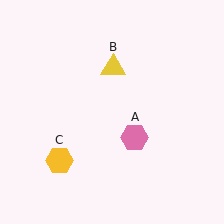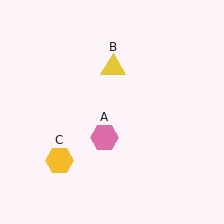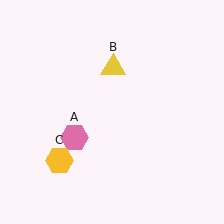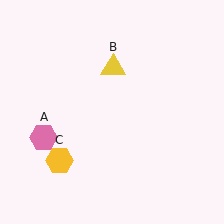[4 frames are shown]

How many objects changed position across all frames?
1 object changed position: pink hexagon (object A).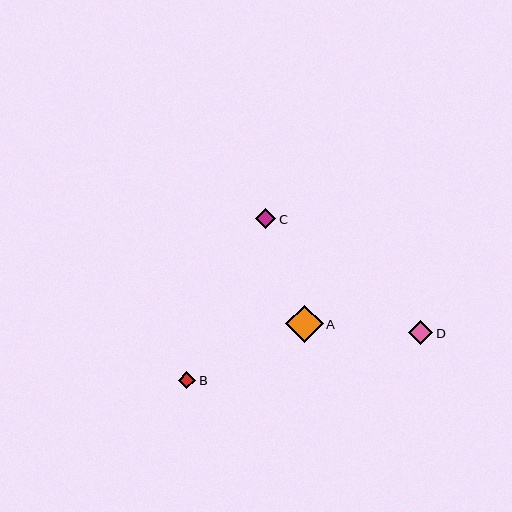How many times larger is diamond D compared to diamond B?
Diamond D is approximately 1.4 times the size of diamond B.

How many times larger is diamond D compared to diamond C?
Diamond D is approximately 1.2 times the size of diamond C.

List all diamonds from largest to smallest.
From largest to smallest: A, D, C, B.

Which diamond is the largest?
Diamond A is the largest with a size of approximately 38 pixels.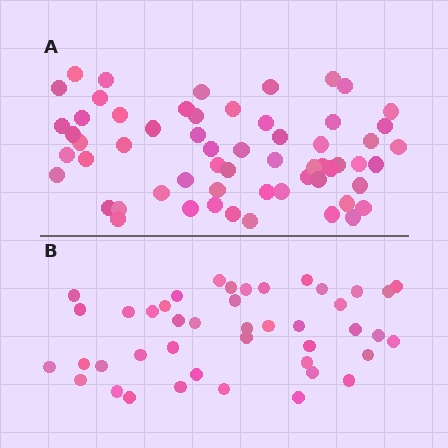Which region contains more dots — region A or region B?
Region A (the top region) has more dots.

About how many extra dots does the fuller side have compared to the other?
Region A has approximately 15 more dots than region B.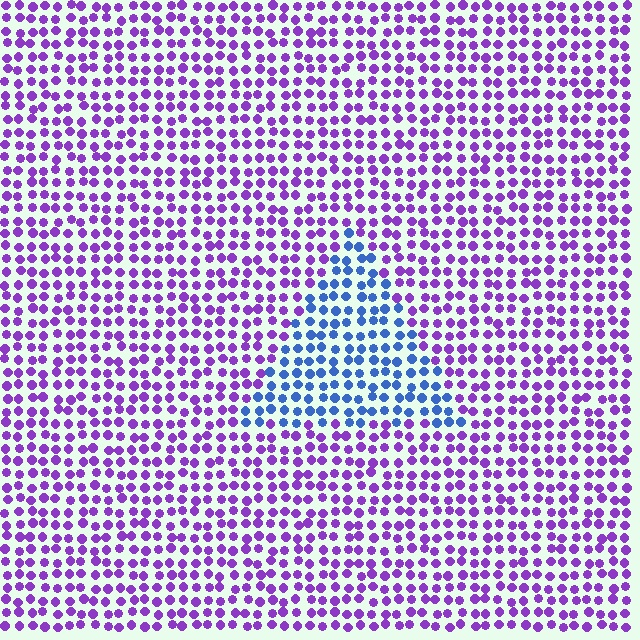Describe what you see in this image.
The image is filled with small purple elements in a uniform arrangement. A triangle-shaped region is visible where the elements are tinted to a slightly different hue, forming a subtle color boundary.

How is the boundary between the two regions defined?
The boundary is defined purely by a slight shift in hue (about 56 degrees). Spacing, size, and orientation are identical on both sides.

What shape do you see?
I see a triangle.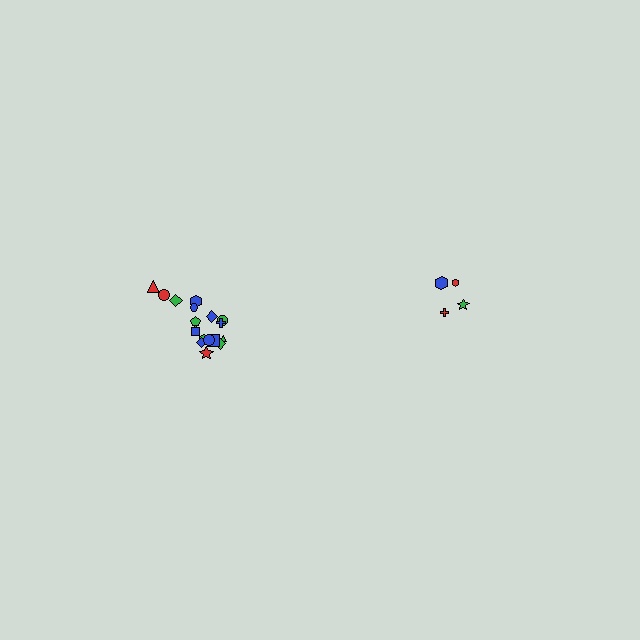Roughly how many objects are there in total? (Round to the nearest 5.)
Roughly 20 objects in total.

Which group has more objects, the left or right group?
The left group.